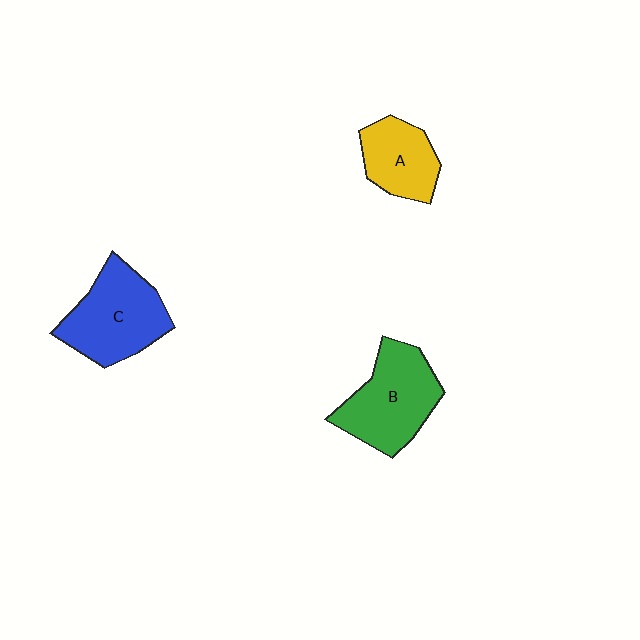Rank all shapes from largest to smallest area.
From largest to smallest: C (blue), B (green), A (yellow).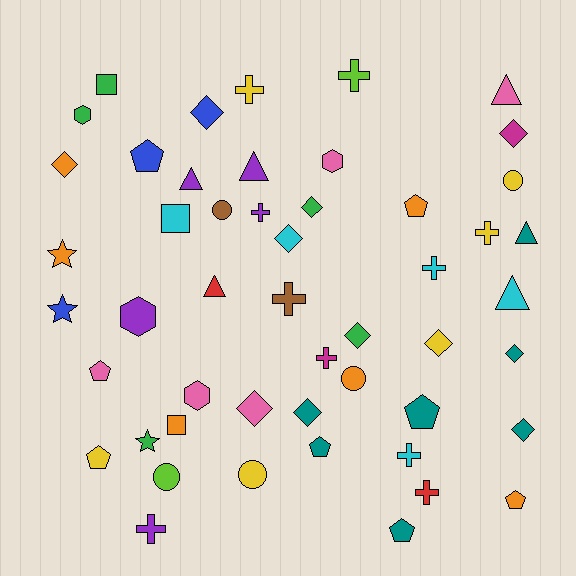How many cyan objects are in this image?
There are 5 cyan objects.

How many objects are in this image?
There are 50 objects.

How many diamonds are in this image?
There are 11 diamonds.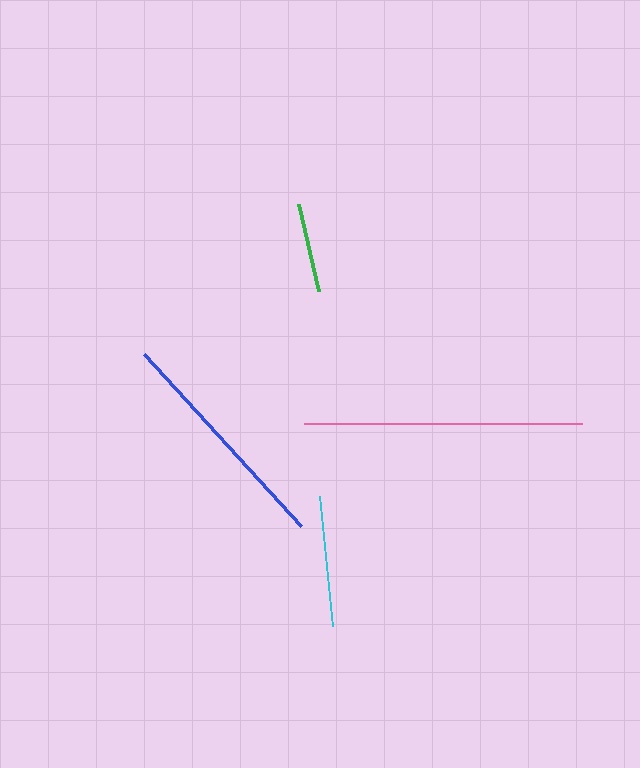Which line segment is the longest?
The pink line is the longest at approximately 277 pixels.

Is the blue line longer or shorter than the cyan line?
The blue line is longer than the cyan line.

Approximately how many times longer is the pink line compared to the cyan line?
The pink line is approximately 2.1 times the length of the cyan line.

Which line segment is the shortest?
The green line is the shortest at approximately 89 pixels.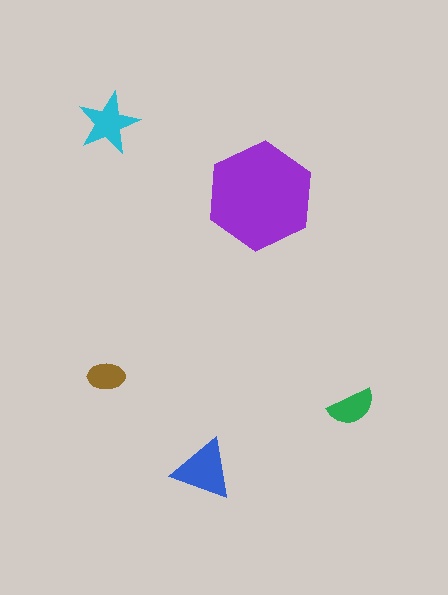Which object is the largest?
The purple hexagon.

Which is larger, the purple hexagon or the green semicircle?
The purple hexagon.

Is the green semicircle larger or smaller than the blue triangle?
Smaller.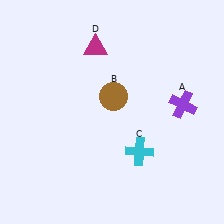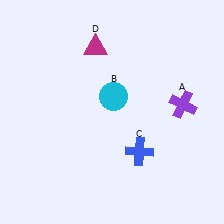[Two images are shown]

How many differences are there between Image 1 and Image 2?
There are 2 differences between the two images.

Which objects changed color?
B changed from brown to cyan. C changed from cyan to blue.